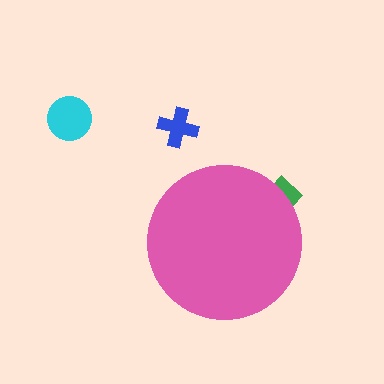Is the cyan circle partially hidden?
No, the cyan circle is fully visible.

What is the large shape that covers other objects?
A pink circle.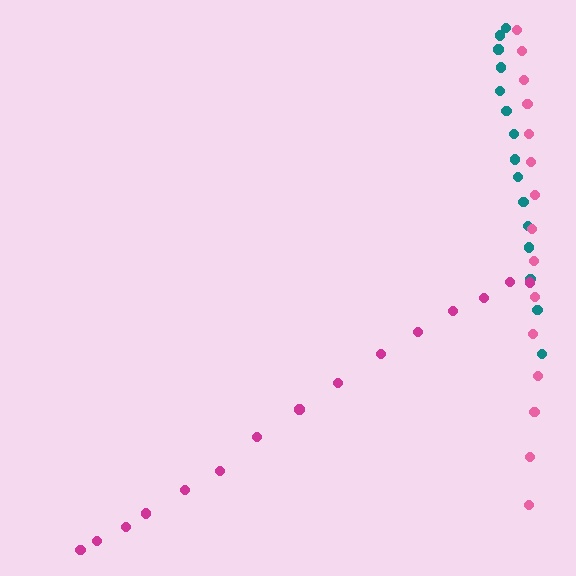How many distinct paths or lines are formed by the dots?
There are 3 distinct paths.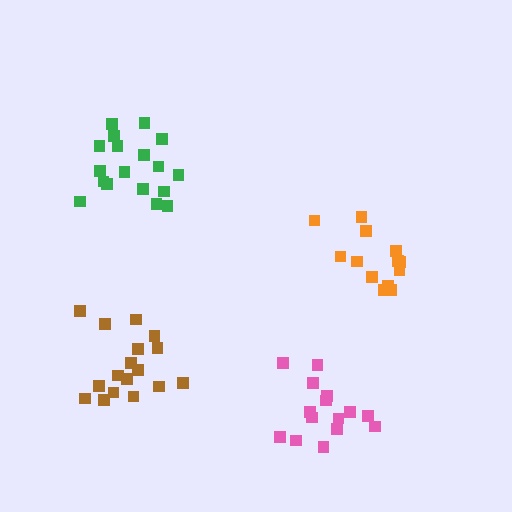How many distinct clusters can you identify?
There are 4 distinct clusters.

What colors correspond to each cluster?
The clusters are colored: orange, brown, green, pink.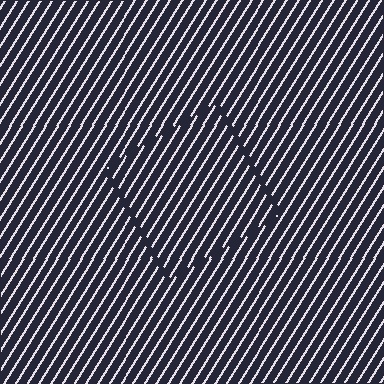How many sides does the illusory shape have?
4 sides — the line-ends trace a square.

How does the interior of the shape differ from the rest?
The interior of the shape contains the same grating, shifted by half a period — the contour is defined by the phase discontinuity where line-ends from the inner and outer gratings abut.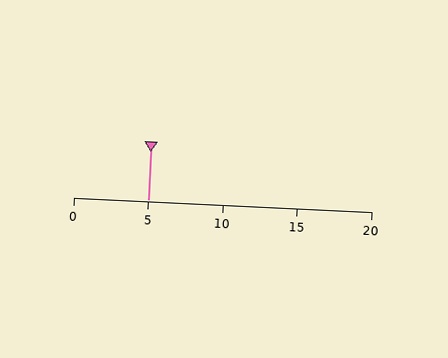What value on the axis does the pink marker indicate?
The marker indicates approximately 5.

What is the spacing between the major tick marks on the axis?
The major ticks are spaced 5 apart.